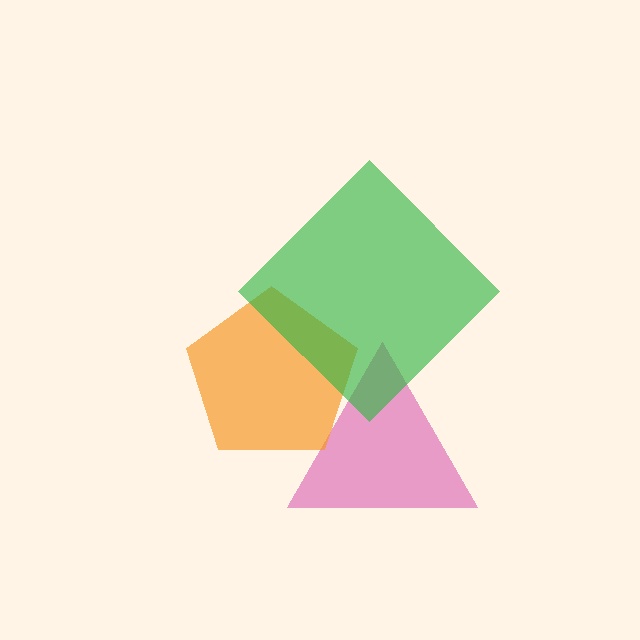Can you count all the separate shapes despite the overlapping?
Yes, there are 3 separate shapes.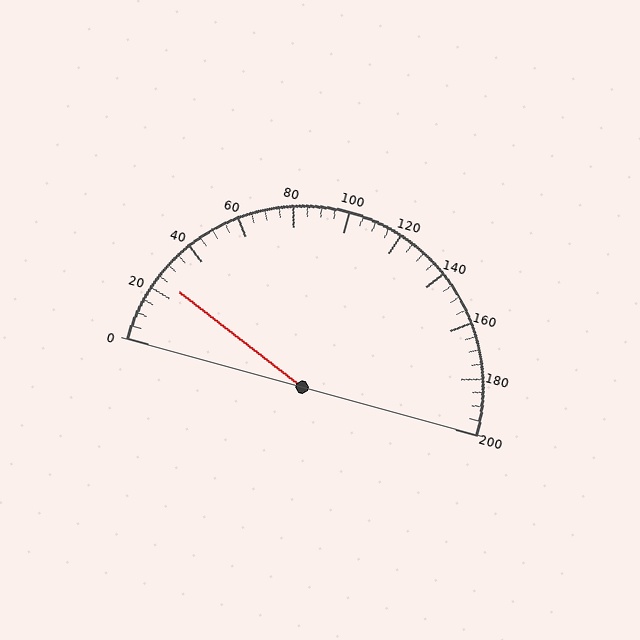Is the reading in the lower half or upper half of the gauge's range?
The reading is in the lower half of the range (0 to 200).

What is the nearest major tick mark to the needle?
The nearest major tick mark is 20.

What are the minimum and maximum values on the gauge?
The gauge ranges from 0 to 200.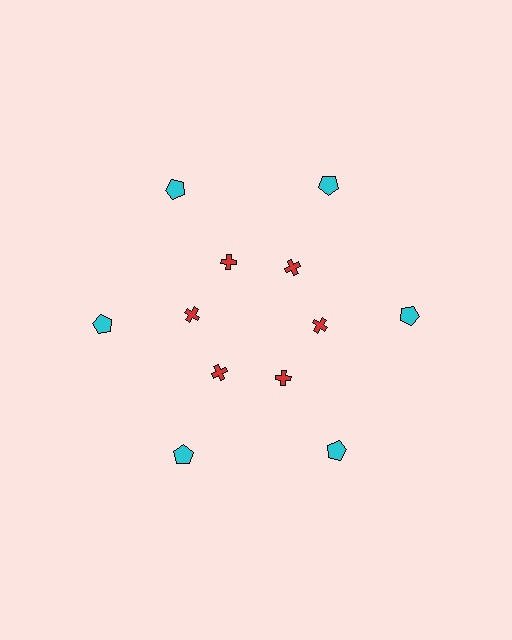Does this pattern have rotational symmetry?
Yes, this pattern has 6-fold rotational symmetry. It looks the same after rotating 60 degrees around the center.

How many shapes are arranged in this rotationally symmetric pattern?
There are 12 shapes, arranged in 6 groups of 2.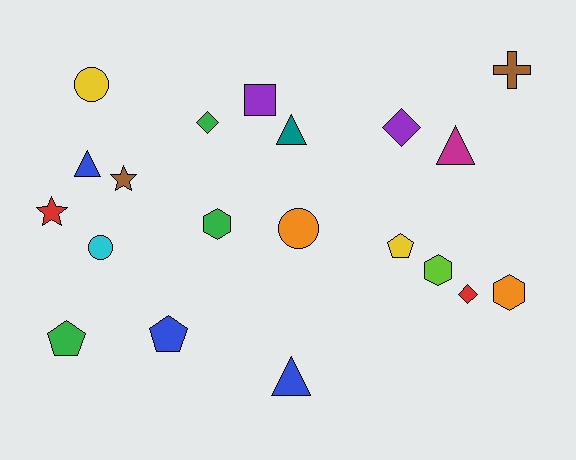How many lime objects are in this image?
There is 1 lime object.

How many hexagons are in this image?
There are 3 hexagons.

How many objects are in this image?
There are 20 objects.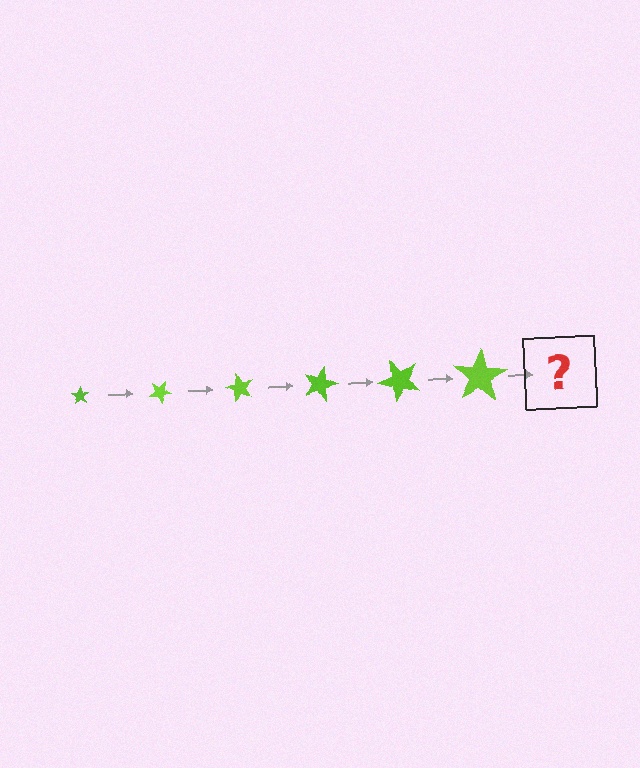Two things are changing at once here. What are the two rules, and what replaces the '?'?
The two rules are that the star grows larger each step and it rotates 30 degrees each step. The '?' should be a star, larger than the previous one and rotated 180 degrees from the start.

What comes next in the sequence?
The next element should be a star, larger than the previous one and rotated 180 degrees from the start.